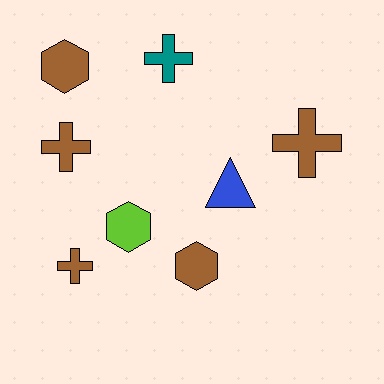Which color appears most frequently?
Brown, with 5 objects.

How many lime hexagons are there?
There is 1 lime hexagon.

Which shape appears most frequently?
Cross, with 4 objects.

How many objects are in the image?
There are 8 objects.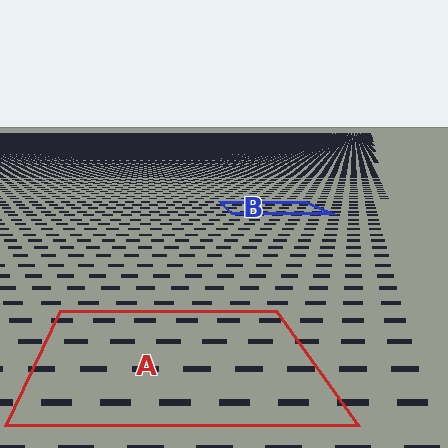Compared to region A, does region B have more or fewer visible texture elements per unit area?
Region B has more texture elements per unit area — they are packed more densely because it is farther away.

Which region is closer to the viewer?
Region A is closer. The texture elements there are larger and more spread out.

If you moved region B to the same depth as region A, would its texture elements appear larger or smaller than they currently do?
They would appear larger. At a closer depth, the same texture elements are projected at a bigger on-screen size.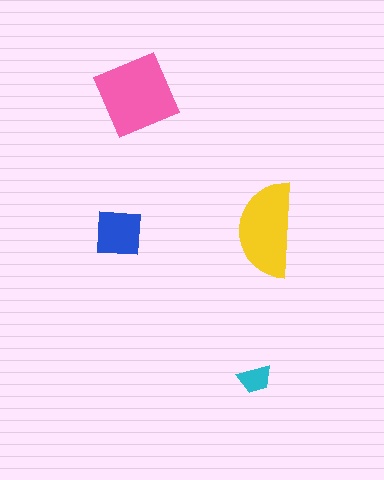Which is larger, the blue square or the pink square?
The pink square.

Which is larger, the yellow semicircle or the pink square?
The pink square.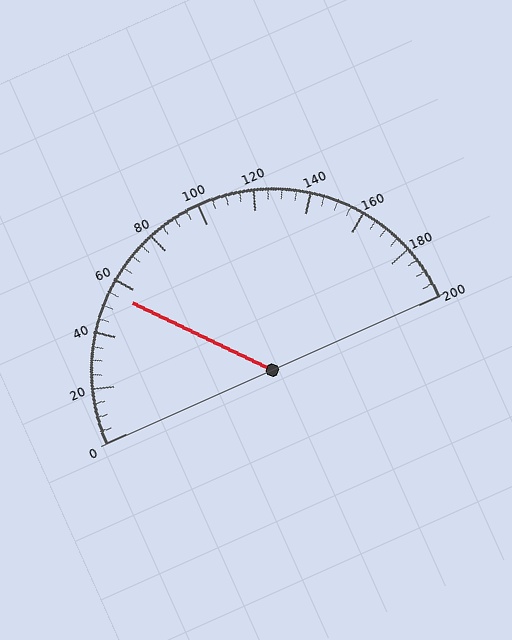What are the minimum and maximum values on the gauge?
The gauge ranges from 0 to 200.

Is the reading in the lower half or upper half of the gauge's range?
The reading is in the lower half of the range (0 to 200).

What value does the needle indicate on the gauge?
The needle indicates approximately 55.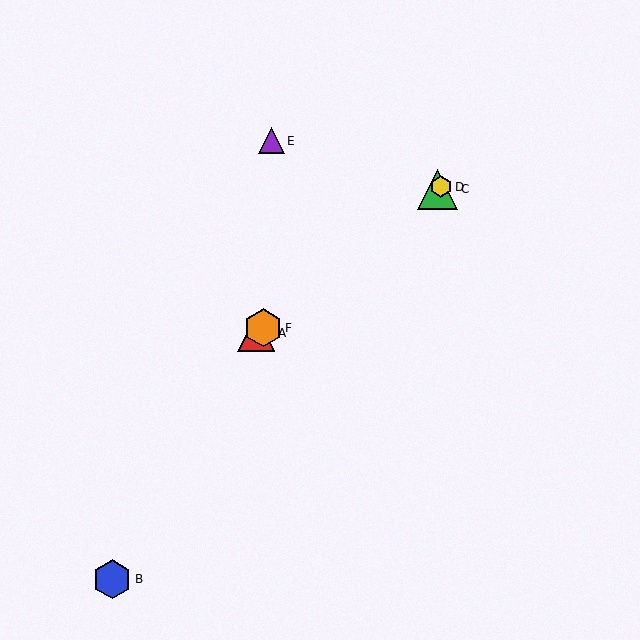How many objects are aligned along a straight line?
4 objects (A, C, D, F) are aligned along a straight line.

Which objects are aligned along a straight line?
Objects A, C, D, F are aligned along a straight line.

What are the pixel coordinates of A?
Object A is at (256, 333).